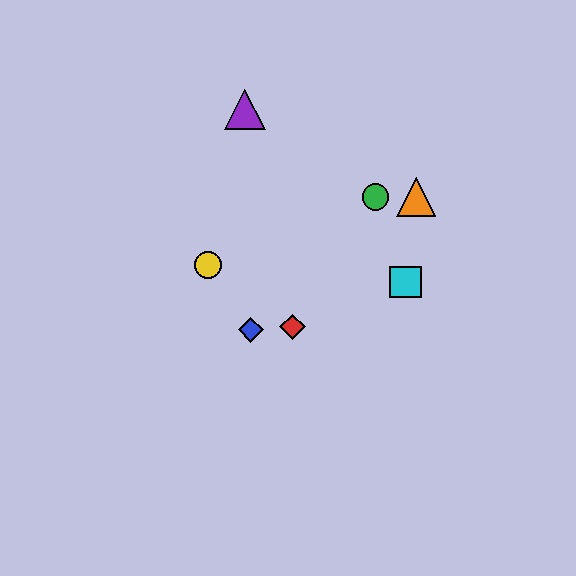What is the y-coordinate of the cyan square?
The cyan square is at y≈282.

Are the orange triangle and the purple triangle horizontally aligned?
No, the orange triangle is at y≈197 and the purple triangle is at y≈109.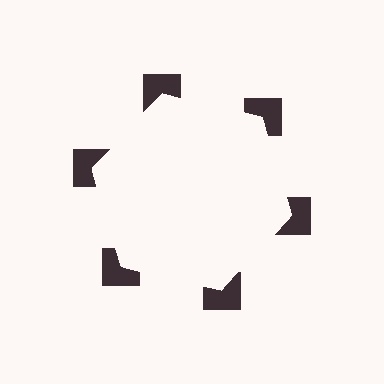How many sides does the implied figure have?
6 sides.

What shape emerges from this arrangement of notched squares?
An illusory hexagon — its edges are inferred from the aligned wedge cuts in the notched squares, not physically drawn.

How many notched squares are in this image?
There are 6 — one at each vertex of the illusory hexagon.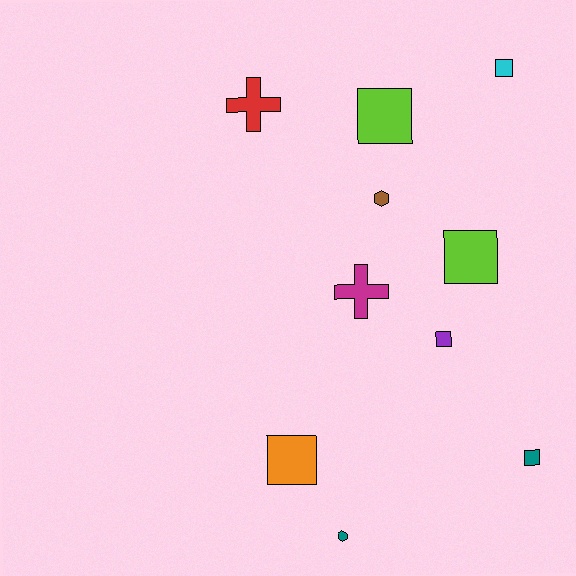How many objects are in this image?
There are 10 objects.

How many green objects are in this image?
There are no green objects.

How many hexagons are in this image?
There are 2 hexagons.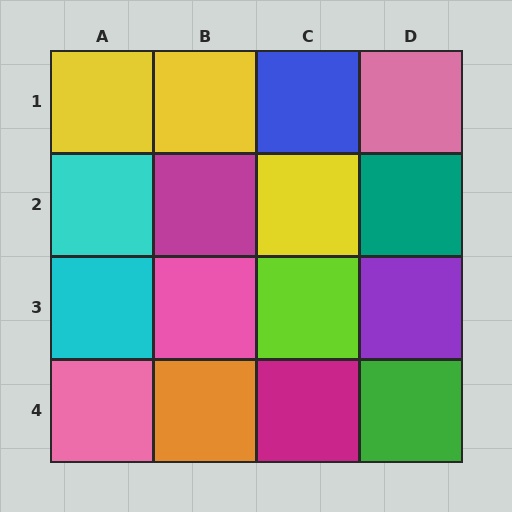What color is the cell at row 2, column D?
Teal.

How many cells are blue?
1 cell is blue.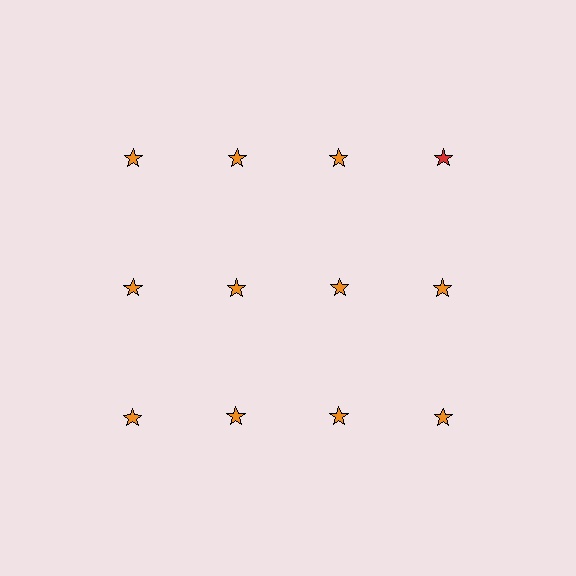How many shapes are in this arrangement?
There are 12 shapes arranged in a grid pattern.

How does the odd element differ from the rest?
It has a different color: red instead of orange.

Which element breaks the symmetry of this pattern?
The red star in the top row, second from right column breaks the symmetry. All other shapes are orange stars.